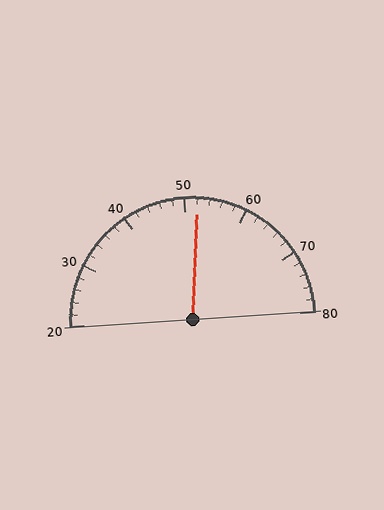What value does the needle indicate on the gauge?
The needle indicates approximately 52.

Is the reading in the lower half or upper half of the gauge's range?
The reading is in the upper half of the range (20 to 80).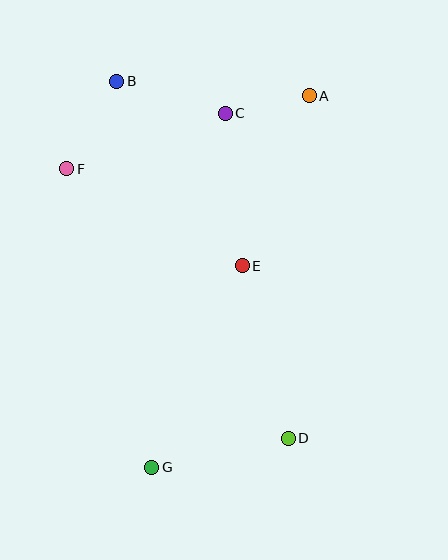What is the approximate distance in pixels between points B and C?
The distance between B and C is approximately 113 pixels.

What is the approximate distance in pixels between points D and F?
The distance between D and F is approximately 349 pixels.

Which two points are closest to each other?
Points A and C are closest to each other.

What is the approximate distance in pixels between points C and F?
The distance between C and F is approximately 168 pixels.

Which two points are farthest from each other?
Points A and G are farthest from each other.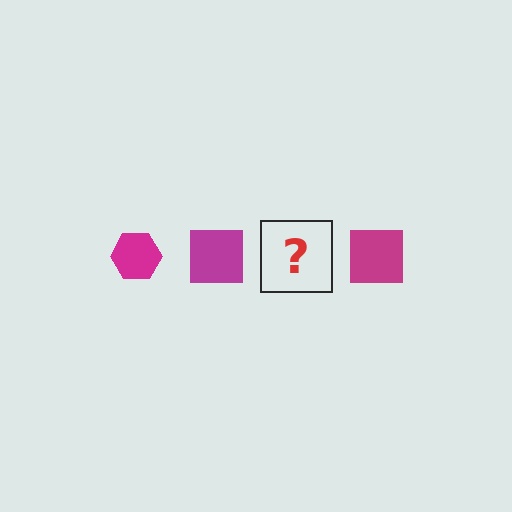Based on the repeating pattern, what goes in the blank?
The blank should be a magenta hexagon.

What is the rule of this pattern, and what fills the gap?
The rule is that the pattern cycles through hexagon, square shapes in magenta. The gap should be filled with a magenta hexagon.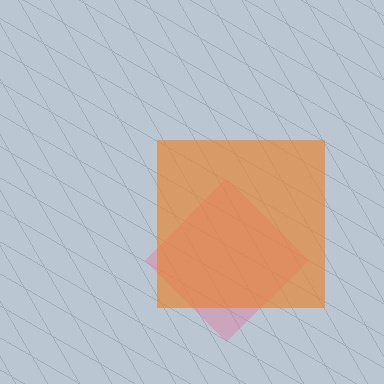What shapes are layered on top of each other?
The layered shapes are: a pink diamond, an orange square.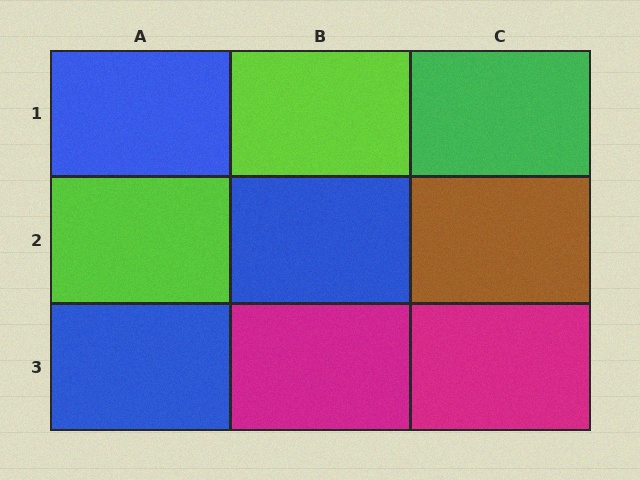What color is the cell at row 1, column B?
Lime.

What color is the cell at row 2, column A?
Lime.